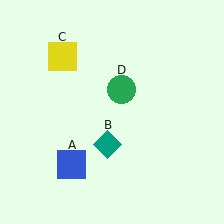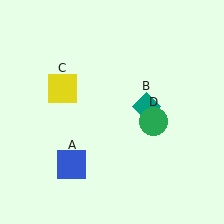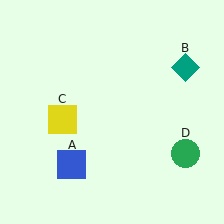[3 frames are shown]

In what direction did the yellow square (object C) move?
The yellow square (object C) moved down.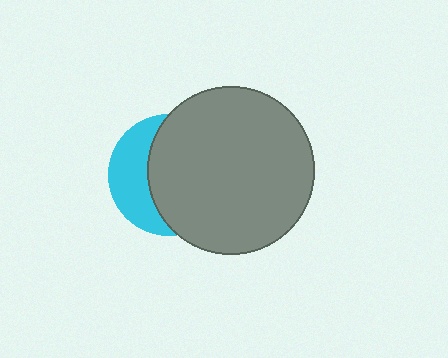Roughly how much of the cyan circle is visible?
A small part of it is visible (roughly 36%).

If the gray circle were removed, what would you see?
You would see the complete cyan circle.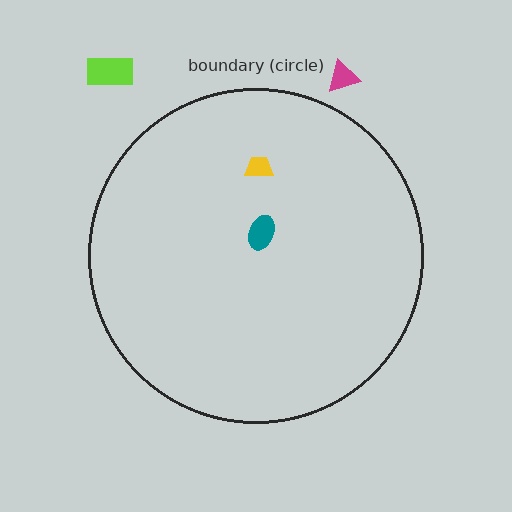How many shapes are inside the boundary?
2 inside, 2 outside.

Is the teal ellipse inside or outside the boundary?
Inside.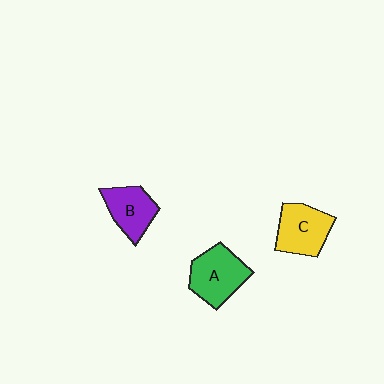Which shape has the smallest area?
Shape B (purple).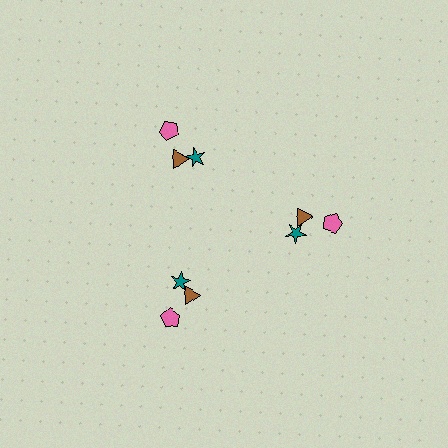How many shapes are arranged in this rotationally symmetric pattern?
There are 9 shapes, arranged in 3 groups of 3.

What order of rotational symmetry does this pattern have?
This pattern has 3-fold rotational symmetry.